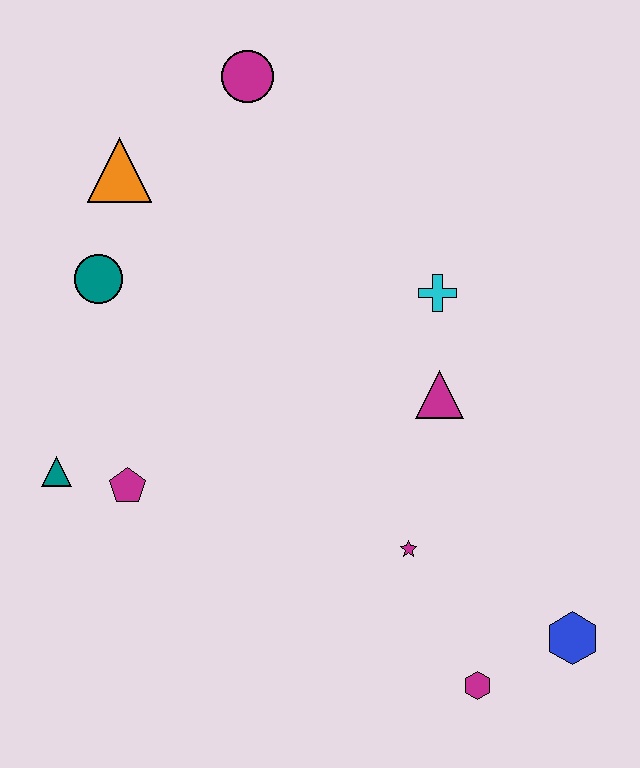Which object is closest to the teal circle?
The orange triangle is closest to the teal circle.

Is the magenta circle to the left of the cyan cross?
Yes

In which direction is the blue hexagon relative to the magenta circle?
The blue hexagon is below the magenta circle.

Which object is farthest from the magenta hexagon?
The magenta circle is farthest from the magenta hexagon.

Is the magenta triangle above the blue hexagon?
Yes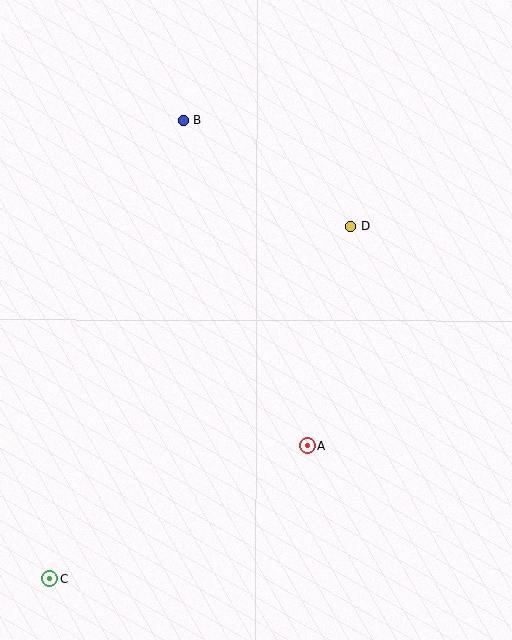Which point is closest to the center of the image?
Point D at (351, 227) is closest to the center.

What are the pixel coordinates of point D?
Point D is at (351, 227).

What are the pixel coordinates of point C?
Point C is at (50, 579).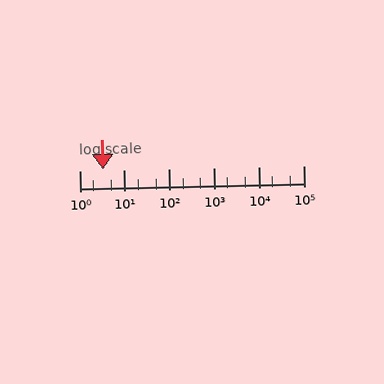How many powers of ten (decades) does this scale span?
The scale spans 5 decades, from 1 to 100000.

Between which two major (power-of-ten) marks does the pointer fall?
The pointer is between 1 and 10.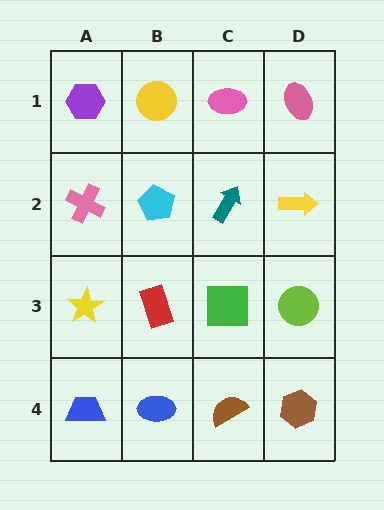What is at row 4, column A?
A blue trapezoid.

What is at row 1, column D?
A pink ellipse.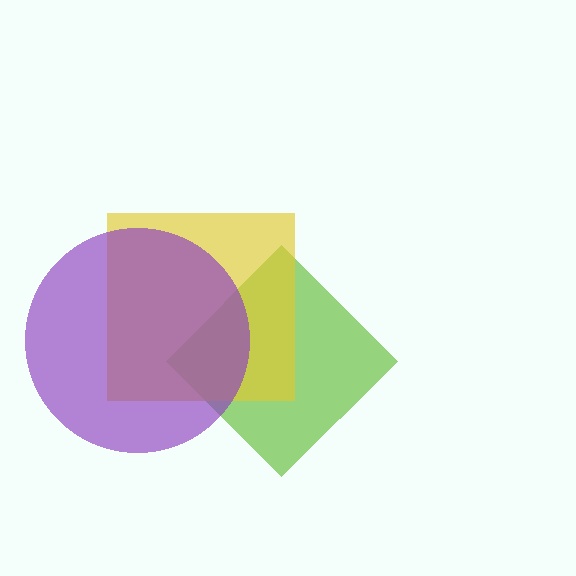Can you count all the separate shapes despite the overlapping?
Yes, there are 3 separate shapes.